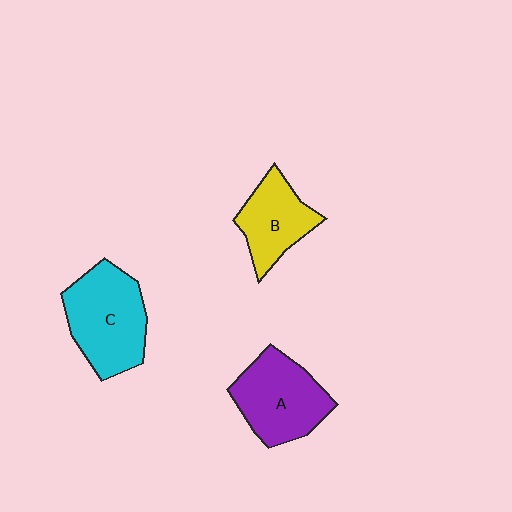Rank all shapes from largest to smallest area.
From largest to smallest: C (cyan), A (purple), B (yellow).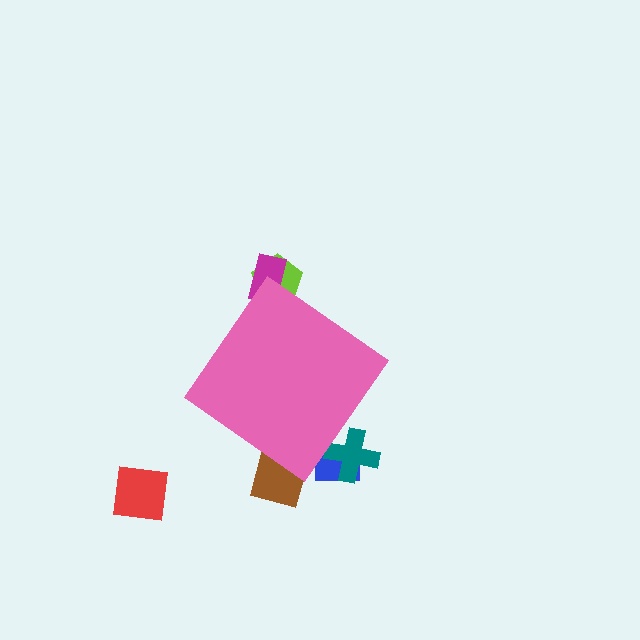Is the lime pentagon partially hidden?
Yes, the lime pentagon is partially hidden behind the pink diamond.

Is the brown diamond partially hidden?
Yes, the brown diamond is partially hidden behind the pink diamond.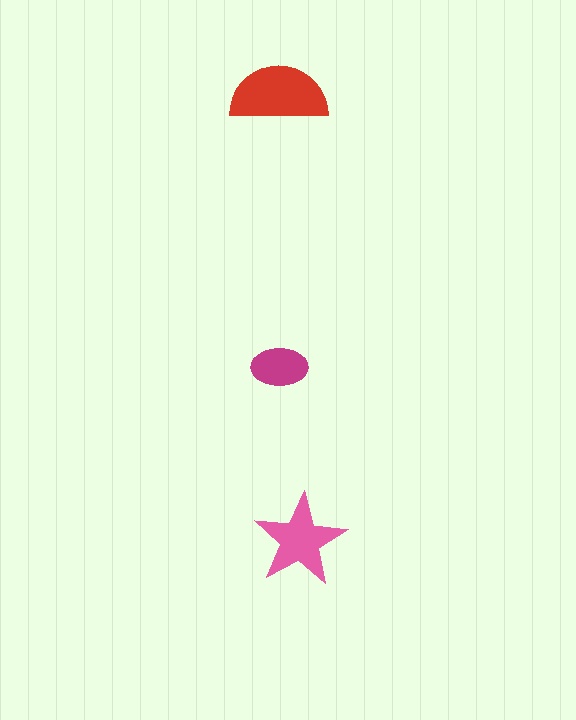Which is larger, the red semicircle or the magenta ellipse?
The red semicircle.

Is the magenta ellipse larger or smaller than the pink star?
Smaller.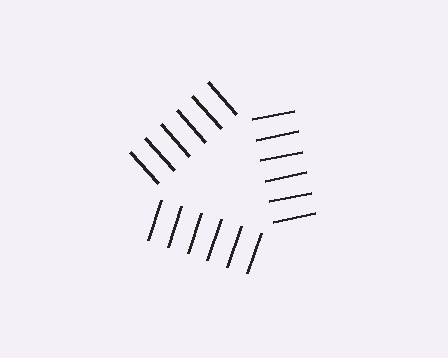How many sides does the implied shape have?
3 sides — the line-ends trace a triangle.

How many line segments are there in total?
18 — 6 along each of the 3 edges.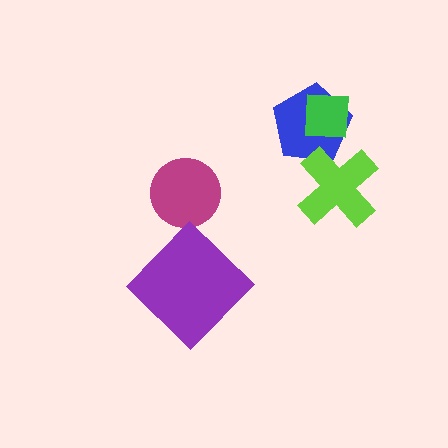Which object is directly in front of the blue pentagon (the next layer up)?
The green square is directly in front of the blue pentagon.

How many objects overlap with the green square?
1 object overlaps with the green square.